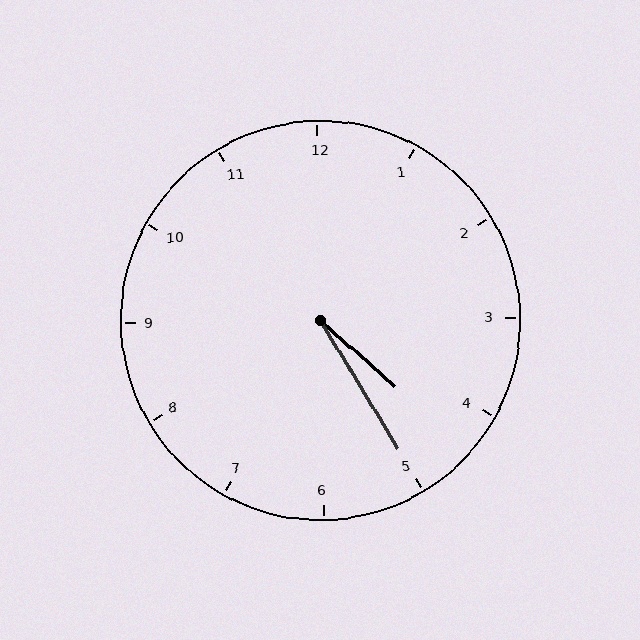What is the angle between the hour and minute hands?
Approximately 18 degrees.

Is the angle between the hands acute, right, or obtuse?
It is acute.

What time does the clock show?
4:25.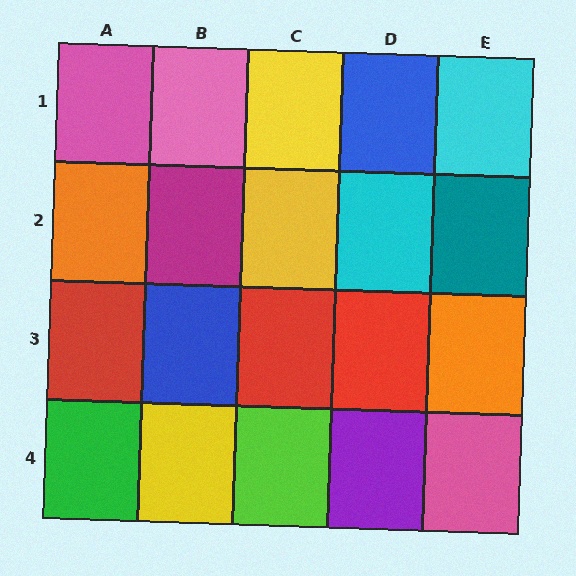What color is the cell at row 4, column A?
Green.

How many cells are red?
3 cells are red.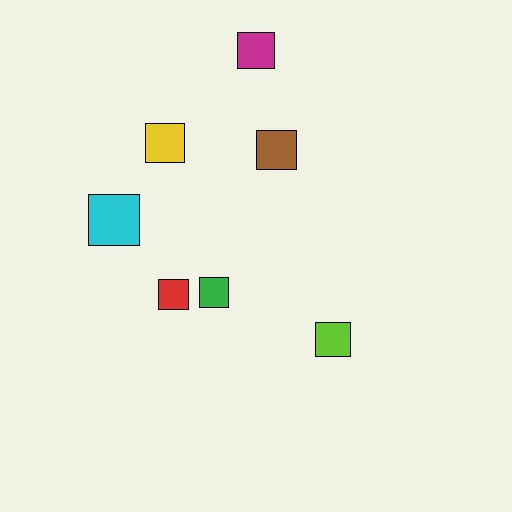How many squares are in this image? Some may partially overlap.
There are 7 squares.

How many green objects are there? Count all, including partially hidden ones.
There is 1 green object.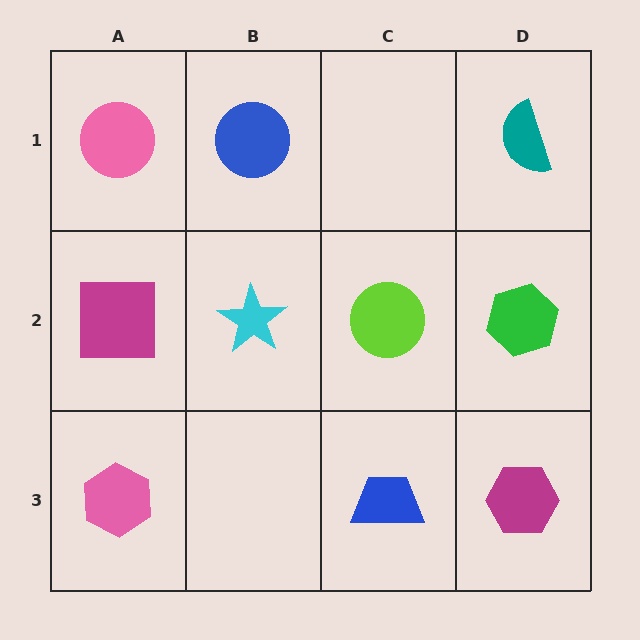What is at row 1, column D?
A teal semicircle.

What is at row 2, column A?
A magenta square.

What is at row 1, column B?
A blue circle.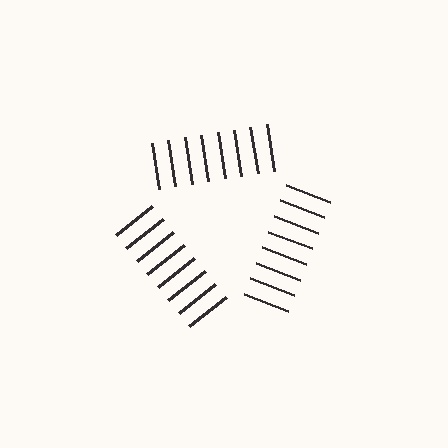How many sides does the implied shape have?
3 sides — the line-ends trace a triangle.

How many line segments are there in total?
24 — 8 along each of the 3 edges.